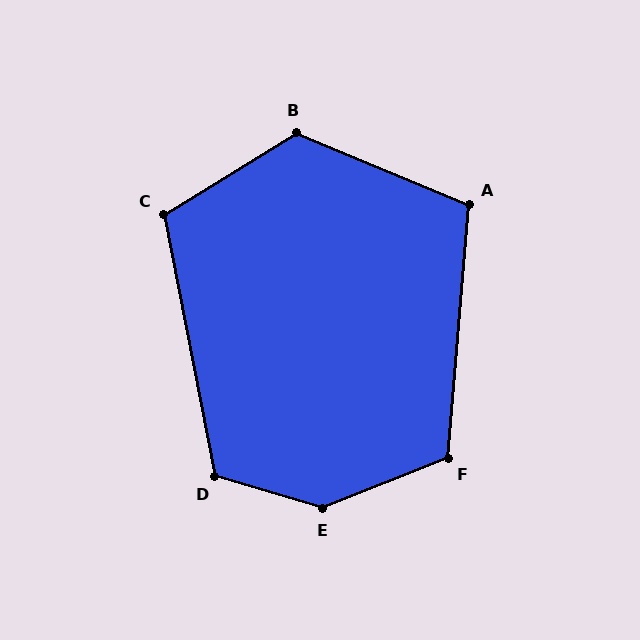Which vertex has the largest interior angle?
E, at approximately 142 degrees.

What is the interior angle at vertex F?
Approximately 117 degrees (obtuse).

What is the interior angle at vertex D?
Approximately 118 degrees (obtuse).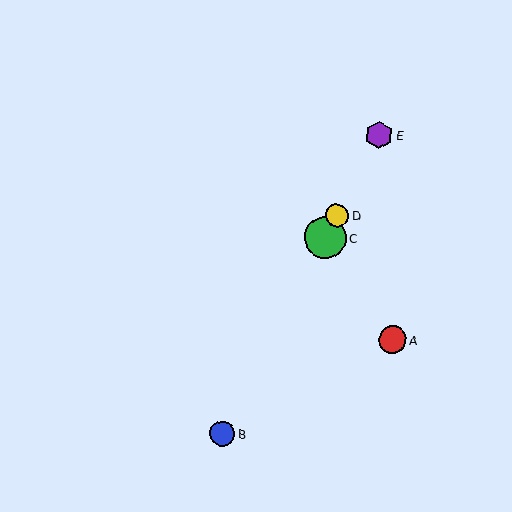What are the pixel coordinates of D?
Object D is at (337, 215).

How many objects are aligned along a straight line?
4 objects (B, C, D, E) are aligned along a straight line.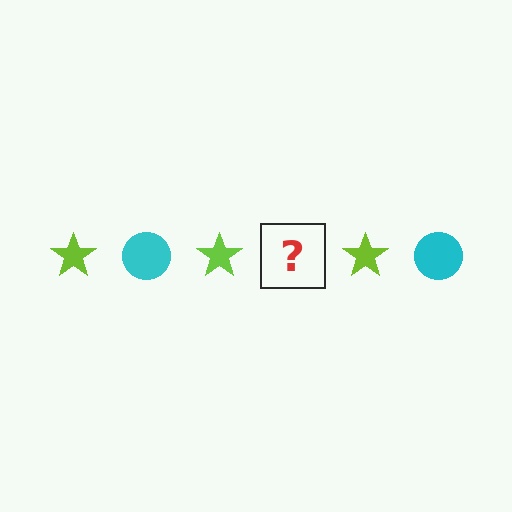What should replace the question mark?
The question mark should be replaced with a cyan circle.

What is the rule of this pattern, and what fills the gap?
The rule is that the pattern alternates between lime star and cyan circle. The gap should be filled with a cyan circle.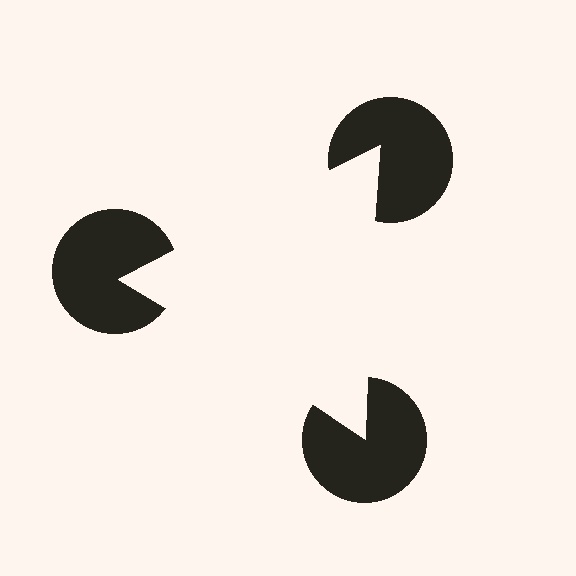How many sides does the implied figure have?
3 sides.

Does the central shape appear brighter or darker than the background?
It typically appears slightly brighter than the background, even though no actual brightness change is drawn.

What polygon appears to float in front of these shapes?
An illusory triangle — its edges are inferred from the aligned wedge cuts in the pac-man discs, not physically drawn.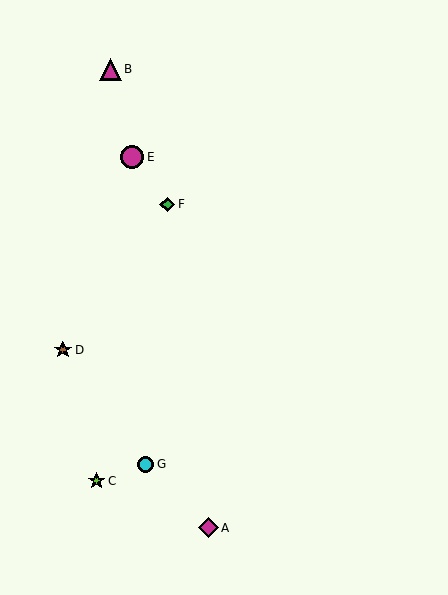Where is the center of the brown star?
The center of the brown star is at (63, 350).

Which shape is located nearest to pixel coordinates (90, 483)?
The lime star (labeled C) at (97, 481) is nearest to that location.